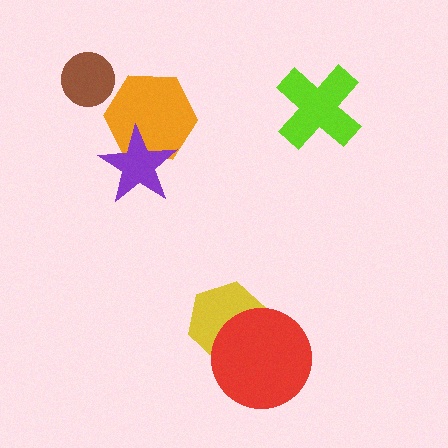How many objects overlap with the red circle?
1 object overlaps with the red circle.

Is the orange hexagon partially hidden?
Yes, it is partially covered by another shape.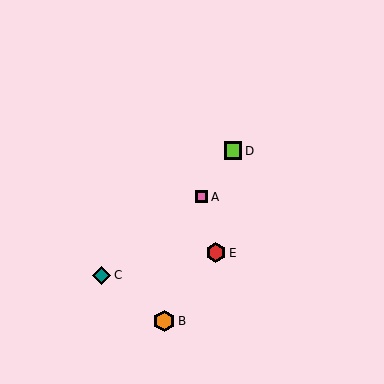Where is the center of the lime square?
The center of the lime square is at (233, 151).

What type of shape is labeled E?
Shape E is a red hexagon.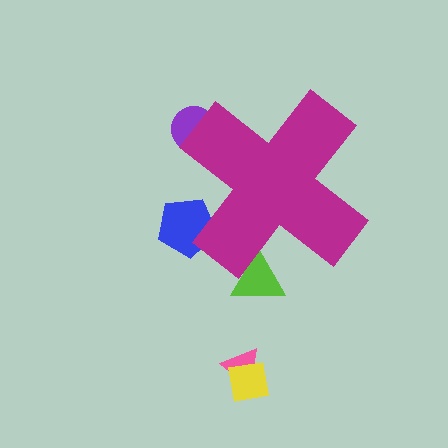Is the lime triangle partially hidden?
Yes, the lime triangle is partially hidden behind the magenta cross.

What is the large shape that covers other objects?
A magenta cross.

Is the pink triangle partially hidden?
No, the pink triangle is fully visible.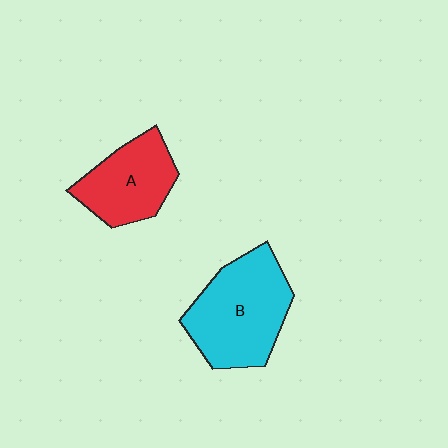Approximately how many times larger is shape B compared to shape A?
Approximately 1.4 times.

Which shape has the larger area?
Shape B (cyan).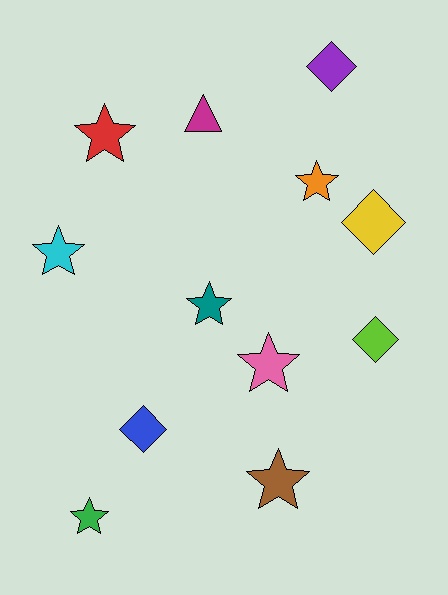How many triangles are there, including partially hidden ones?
There is 1 triangle.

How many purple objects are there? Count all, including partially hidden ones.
There is 1 purple object.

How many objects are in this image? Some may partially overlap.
There are 12 objects.